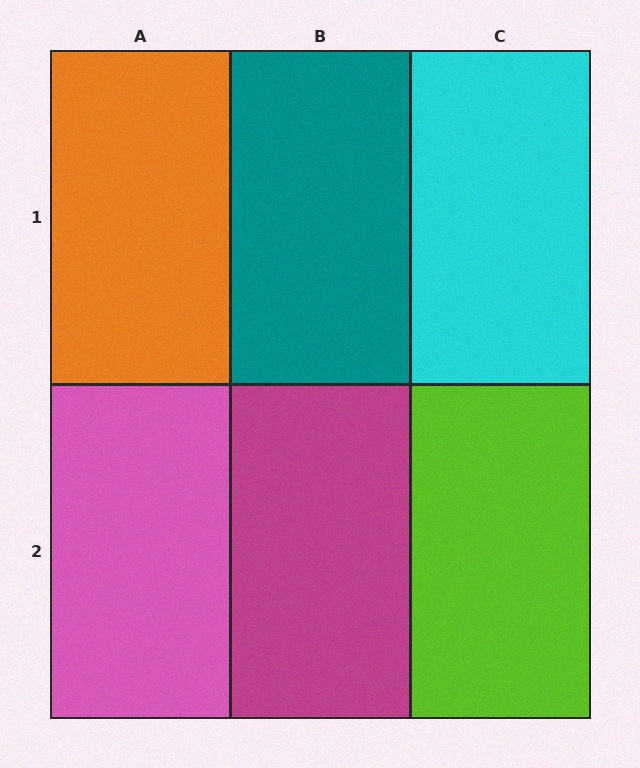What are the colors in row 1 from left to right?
Orange, teal, cyan.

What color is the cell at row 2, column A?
Pink.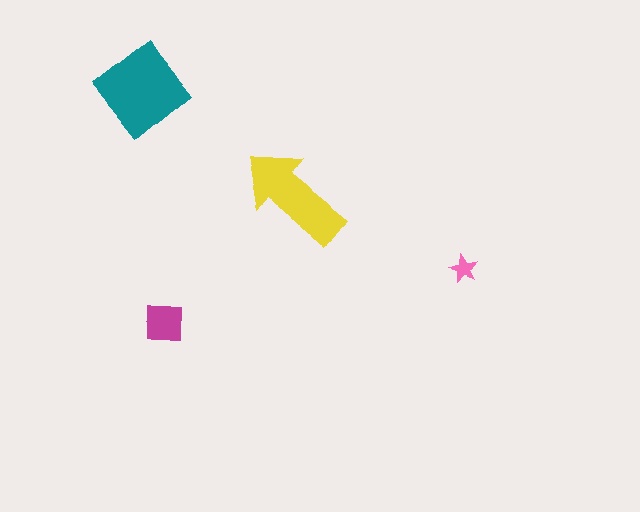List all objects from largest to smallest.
The teal diamond, the yellow arrow, the magenta square, the pink star.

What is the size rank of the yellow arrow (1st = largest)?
2nd.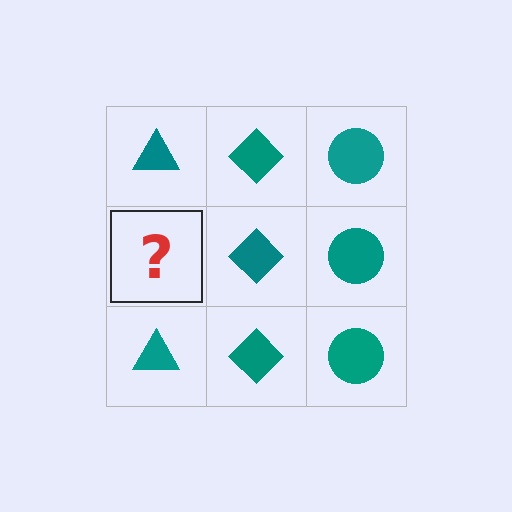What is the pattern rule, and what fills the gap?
The rule is that each column has a consistent shape. The gap should be filled with a teal triangle.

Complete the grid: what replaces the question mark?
The question mark should be replaced with a teal triangle.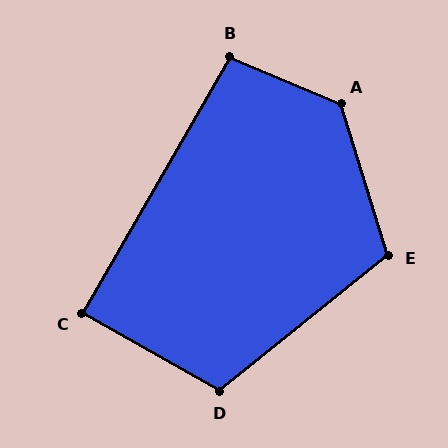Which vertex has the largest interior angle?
A, at approximately 131 degrees.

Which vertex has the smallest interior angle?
C, at approximately 90 degrees.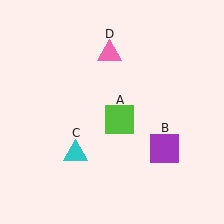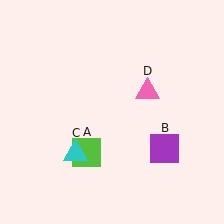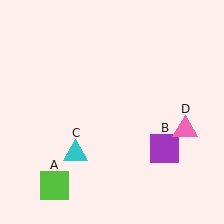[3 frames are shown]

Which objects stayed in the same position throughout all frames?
Purple square (object B) and cyan triangle (object C) remained stationary.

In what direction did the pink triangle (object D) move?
The pink triangle (object D) moved down and to the right.